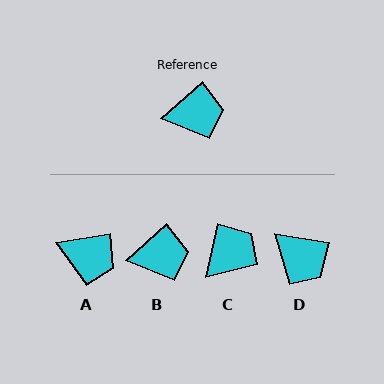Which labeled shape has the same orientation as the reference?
B.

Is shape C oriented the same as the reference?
No, it is off by about 37 degrees.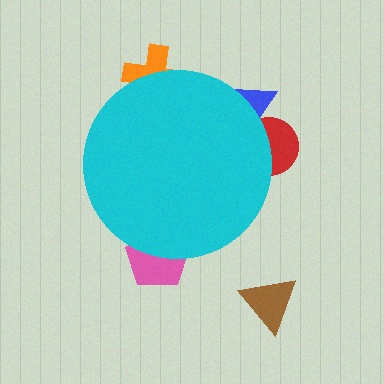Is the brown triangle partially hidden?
No, the brown triangle is fully visible.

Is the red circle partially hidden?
Yes, the red circle is partially hidden behind the cyan circle.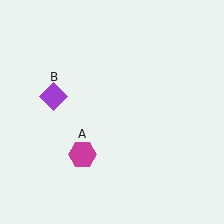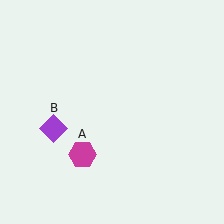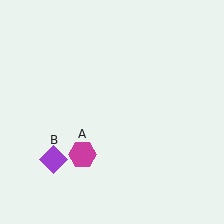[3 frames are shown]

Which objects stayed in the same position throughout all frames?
Magenta hexagon (object A) remained stationary.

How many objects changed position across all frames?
1 object changed position: purple diamond (object B).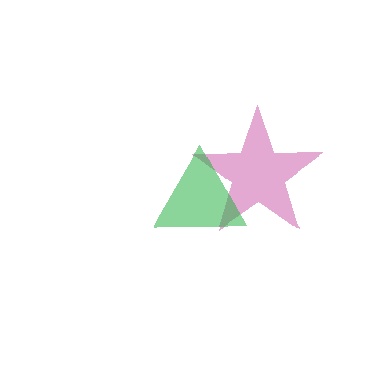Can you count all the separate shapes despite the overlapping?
Yes, there are 2 separate shapes.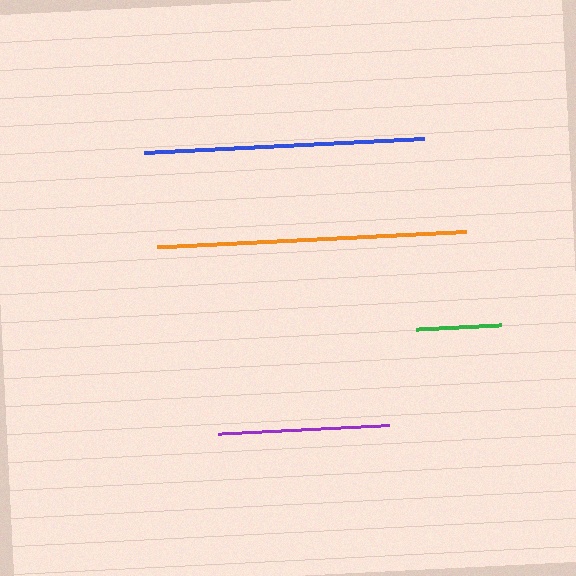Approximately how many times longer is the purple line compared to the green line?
The purple line is approximately 2.0 times the length of the green line.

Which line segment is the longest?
The orange line is the longest at approximately 310 pixels.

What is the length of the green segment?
The green segment is approximately 85 pixels long.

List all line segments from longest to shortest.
From longest to shortest: orange, blue, purple, green.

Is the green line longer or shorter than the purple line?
The purple line is longer than the green line.